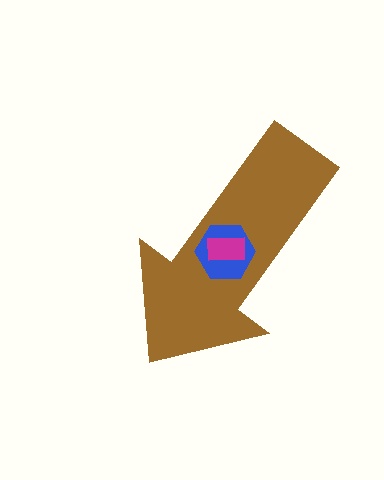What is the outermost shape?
The brown arrow.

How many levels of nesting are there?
3.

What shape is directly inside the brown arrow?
The blue hexagon.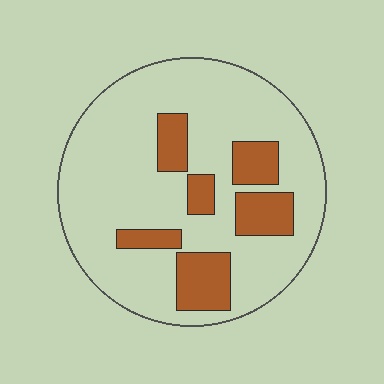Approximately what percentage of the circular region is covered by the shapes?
Approximately 20%.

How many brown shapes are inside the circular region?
6.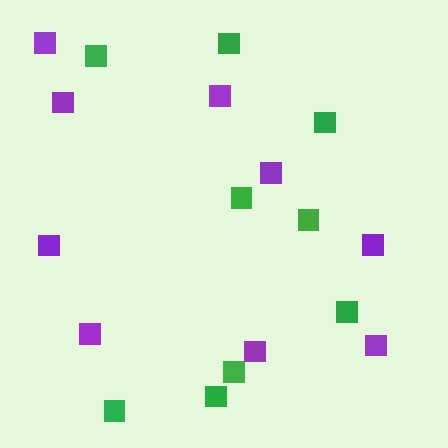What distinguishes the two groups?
There are 2 groups: one group of green squares (9) and one group of purple squares (9).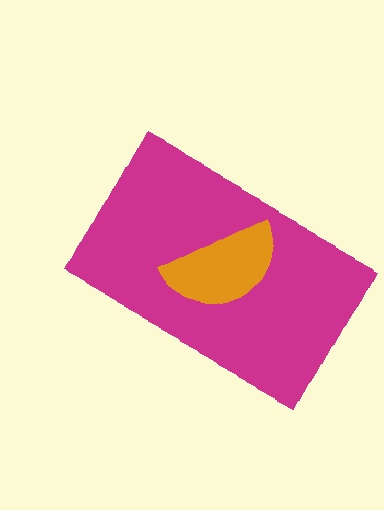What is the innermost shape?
The orange semicircle.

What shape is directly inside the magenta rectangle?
The orange semicircle.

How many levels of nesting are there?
2.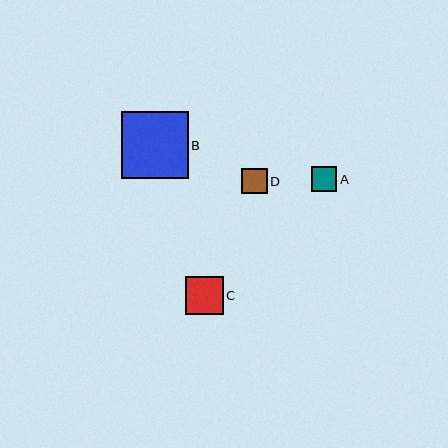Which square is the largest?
Square B is the largest with a size of approximately 67 pixels.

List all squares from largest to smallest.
From largest to smallest: B, C, D, A.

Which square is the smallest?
Square A is the smallest with a size of approximately 25 pixels.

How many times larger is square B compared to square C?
Square B is approximately 1.7 times the size of square C.